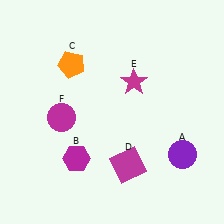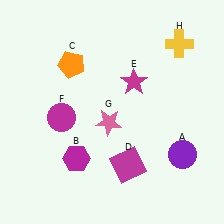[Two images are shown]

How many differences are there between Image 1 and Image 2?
There are 2 differences between the two images.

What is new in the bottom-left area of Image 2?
A pink star (G) was added in the bottom-left area of Image 2.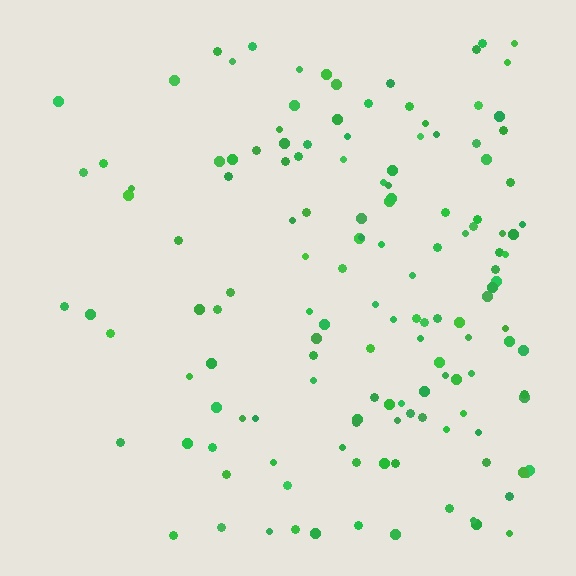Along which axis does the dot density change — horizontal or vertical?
Horizontal.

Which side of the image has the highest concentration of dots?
The right.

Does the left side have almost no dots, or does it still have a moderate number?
Still a moderate number, just noticeably fewer than the right.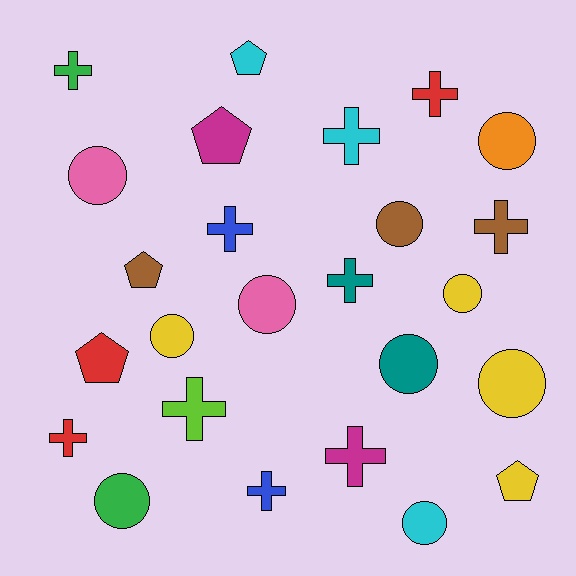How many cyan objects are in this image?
There are 3 cyan objects.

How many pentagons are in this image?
There are 5 pentagons.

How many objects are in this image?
There are 25 objects.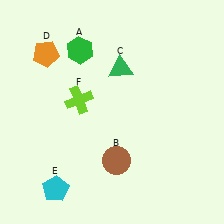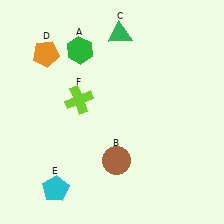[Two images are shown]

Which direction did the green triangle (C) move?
The green triangle (C) moved up.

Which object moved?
The green triangle (C) moved up.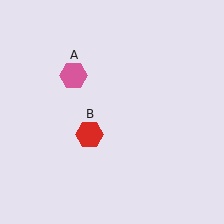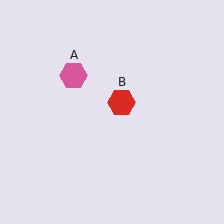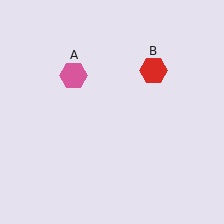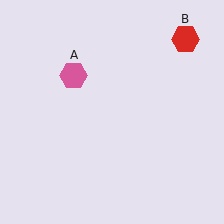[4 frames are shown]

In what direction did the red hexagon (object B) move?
The red hexagon (object B) moved up and to the right.